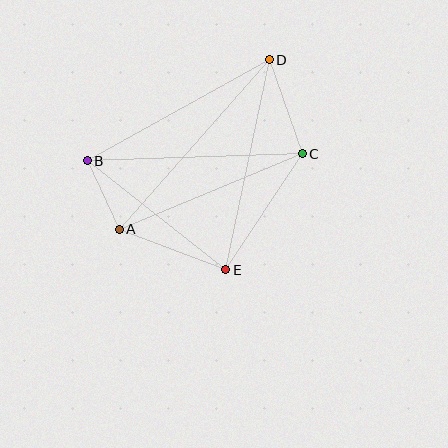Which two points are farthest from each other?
Points A and D are farthest from each other.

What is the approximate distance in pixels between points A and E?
The distance between A and E is approximately 114 pixels.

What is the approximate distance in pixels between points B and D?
The distance between B and D is approximately 208 pixels.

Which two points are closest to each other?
Points A and B are closest to each other.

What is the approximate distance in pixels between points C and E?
The distance between C and E is approximately 139 pixels.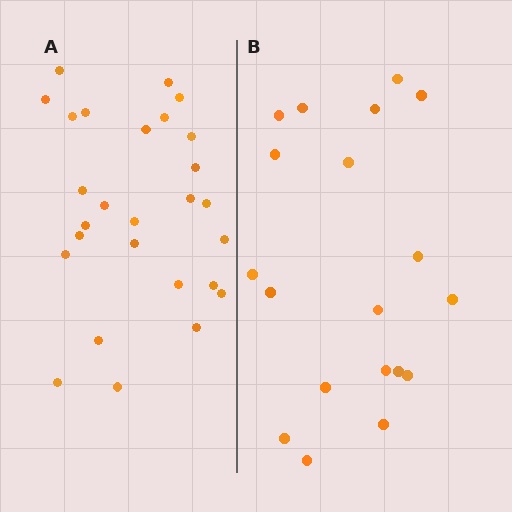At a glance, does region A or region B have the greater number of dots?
Region A (the left region) has more dots.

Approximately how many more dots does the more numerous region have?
Region A has roughly 8 or so more dots than region B.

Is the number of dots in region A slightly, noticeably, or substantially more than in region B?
Region A has noticeably more, but not dramatically so. The ratio is roughly 1.4 to 1.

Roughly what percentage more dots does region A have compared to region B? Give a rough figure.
About 40% more.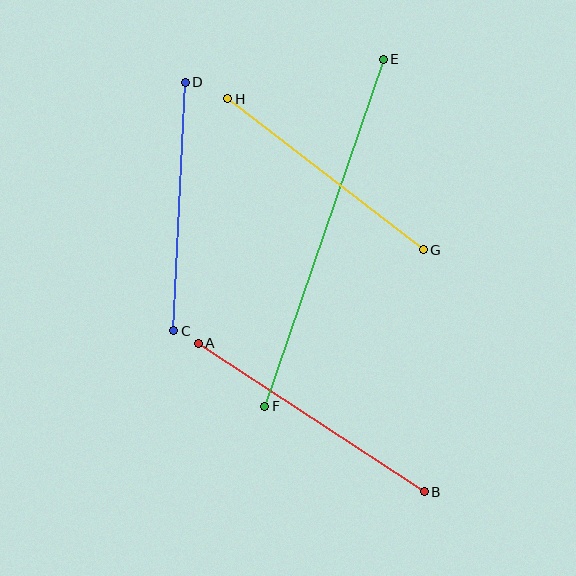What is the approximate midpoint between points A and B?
The midpoint is at approximately (311, 417) pixels.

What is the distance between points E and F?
The distance is approximately 367 pixels.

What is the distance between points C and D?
The distance is approximately 249 pixels.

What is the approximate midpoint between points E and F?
The midpoint is at approximately (324, 233) pixels.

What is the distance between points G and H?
The distance is approximately 247 pixels.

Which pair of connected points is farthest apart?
Points E and F are farthest apart.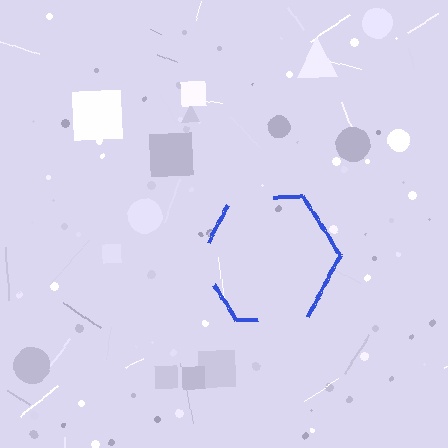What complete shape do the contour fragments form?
The contour fragments form a hexagon.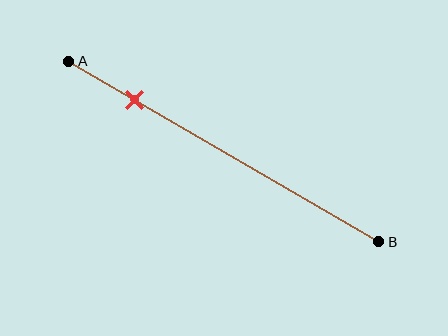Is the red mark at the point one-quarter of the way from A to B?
No, the mark is at about 20% from A, not at the 25% one-quarter point.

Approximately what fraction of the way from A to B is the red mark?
The red mark is approximately 20% of the way from A to B.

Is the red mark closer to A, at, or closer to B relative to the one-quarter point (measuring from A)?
The red mark is closer to point A than the one-quarter point of segment AB.